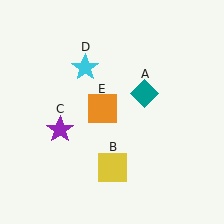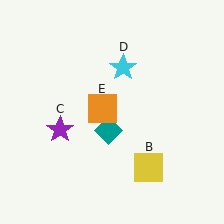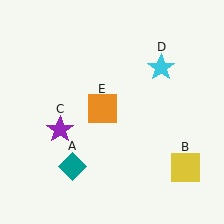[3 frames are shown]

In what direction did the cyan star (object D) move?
The cyan star (object D) moved right.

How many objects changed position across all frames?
3 objects changed position: teal diamond (object A), yellow square (object B), cyan star (object D).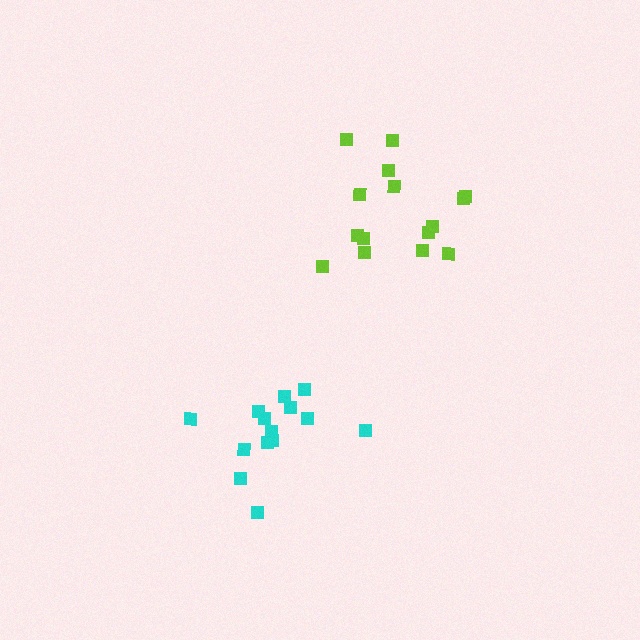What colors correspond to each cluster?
The clusters are colored: lime, cyan.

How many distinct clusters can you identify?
There are 2 distinct clusters.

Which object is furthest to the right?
The lime cluster is rightmost.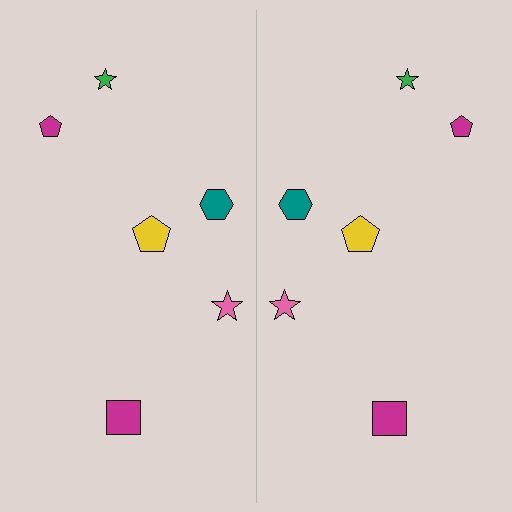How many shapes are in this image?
There are 12 shapes in this image.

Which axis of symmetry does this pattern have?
The pattern has a vertical axis of symmetry running through the center of the image.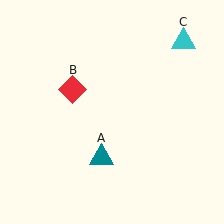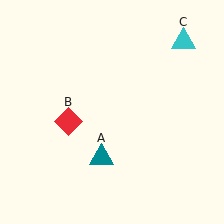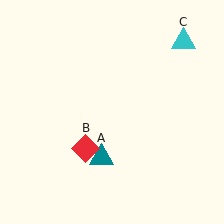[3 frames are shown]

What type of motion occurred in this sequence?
The red diamond (object B) rotated counterclockwise around the center of the scene.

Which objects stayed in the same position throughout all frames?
Teal triangle (object A) and cyan triangle (object C) remained stationary.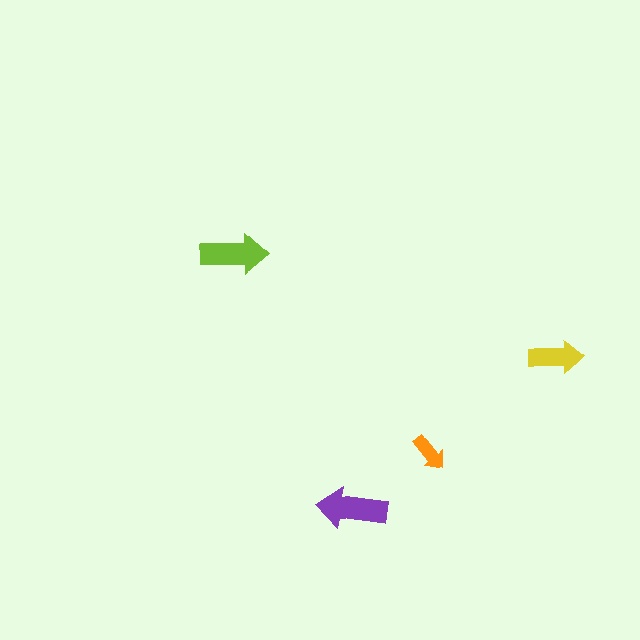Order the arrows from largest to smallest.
the purple one, the lime one, the yellow one, the orange one.